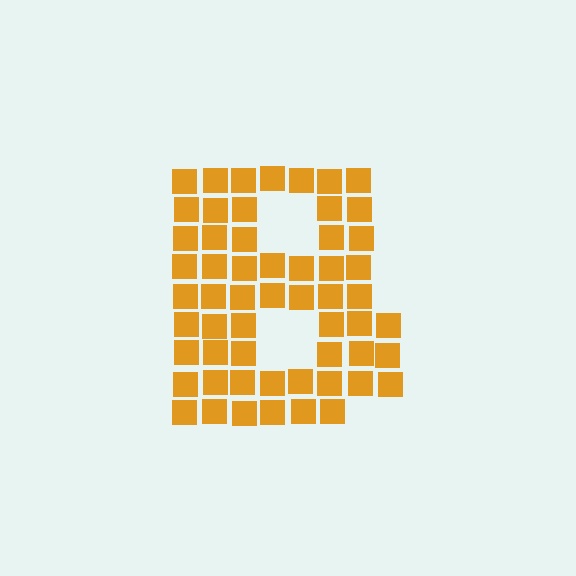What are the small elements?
The small elements are squares.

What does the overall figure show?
The overall figure shows the letter B.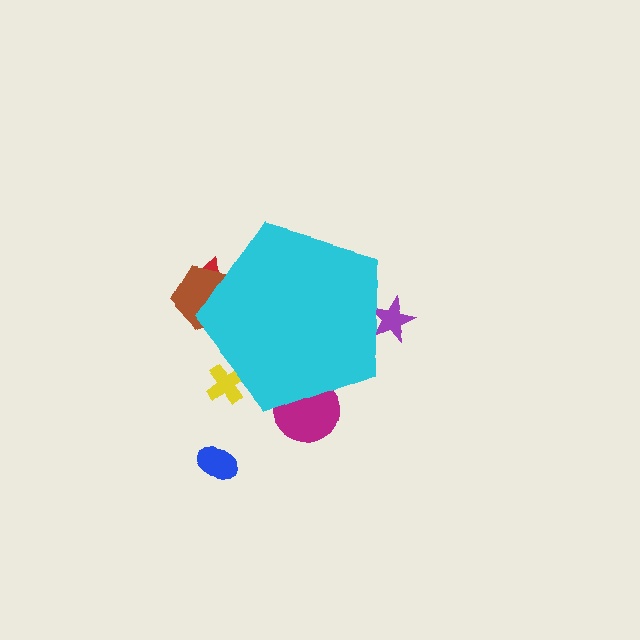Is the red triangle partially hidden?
Yes, the red triangle is partially hidden behind the cyan pentagon.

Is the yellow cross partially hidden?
Yes, the yellow cross is partially hidden behind the cyan pentagon.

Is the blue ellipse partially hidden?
No, the blue ellipse is fully visible.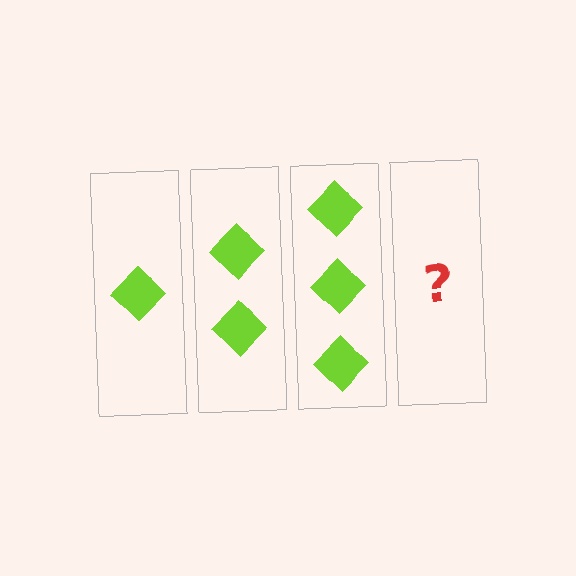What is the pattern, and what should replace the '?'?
The pattern is that each step adds one more diamond. The '?' should be 4 diamonds.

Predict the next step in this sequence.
The next step is 4 diamonds.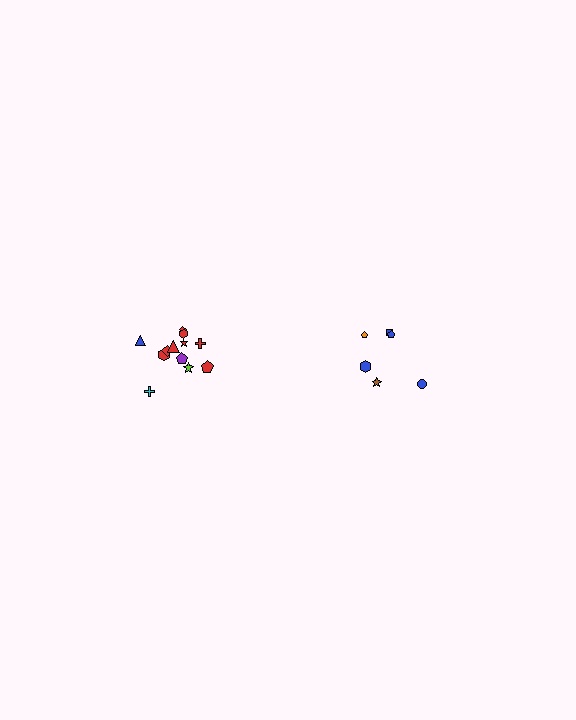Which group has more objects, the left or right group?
The left group.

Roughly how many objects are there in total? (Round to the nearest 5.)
Roughly 20 objects in total.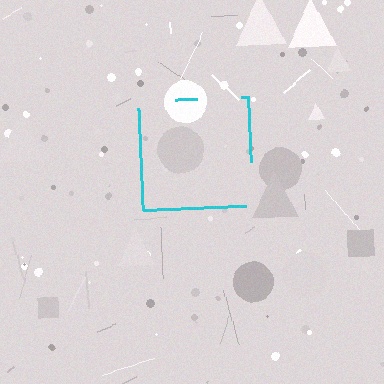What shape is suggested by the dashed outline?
The dashed outline suggests a square.